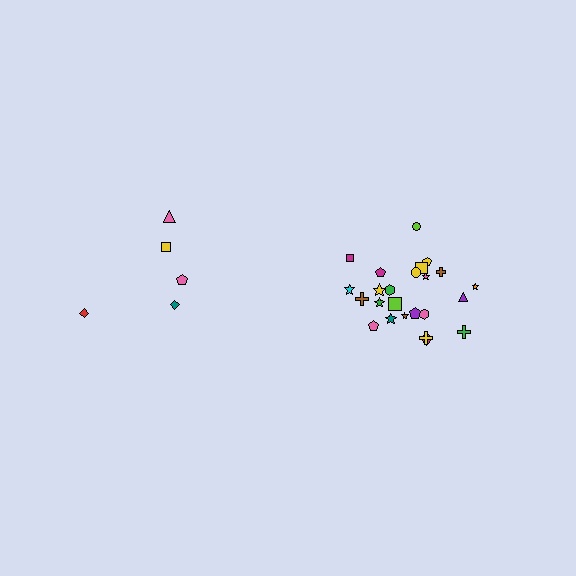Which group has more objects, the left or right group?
The right group.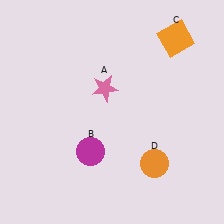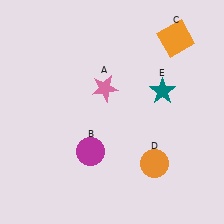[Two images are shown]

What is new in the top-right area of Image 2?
A teal star (E) was added in the top-right area of Image 2.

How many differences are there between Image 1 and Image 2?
There is 1 difference between the two images.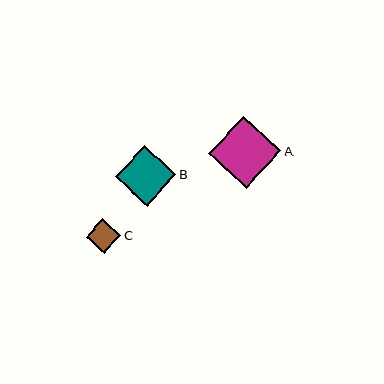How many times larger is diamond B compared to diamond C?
Diamond B is approximately 1.7 times the size of diamond C.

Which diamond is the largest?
Diamond A is the largest with a size of approximately 72 pixels.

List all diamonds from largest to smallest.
From largest to smallest: A, B, C.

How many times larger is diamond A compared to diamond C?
Diamond A is approximately 2.1 times the size of diamond C.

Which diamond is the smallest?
Diamond C is the smallest with a size of approximately 35 pixels.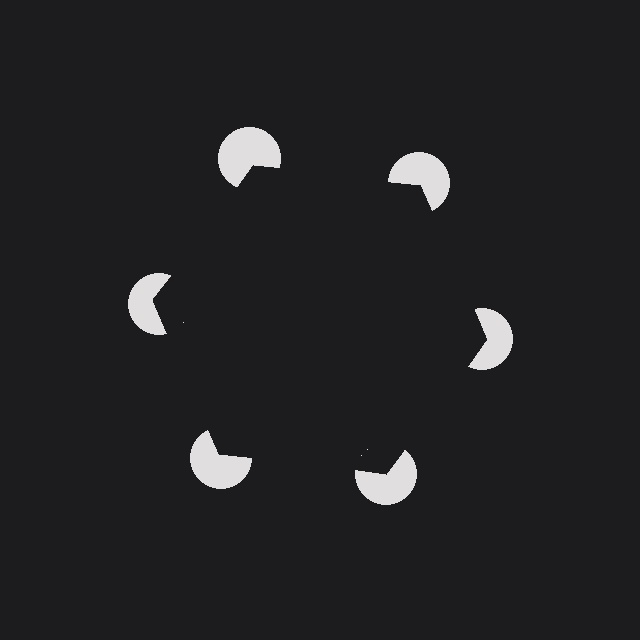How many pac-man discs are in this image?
There are 6 — one at each vertex of the illusory hexagon.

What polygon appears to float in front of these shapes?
An illusory hexagon — its edges are inferred from the aligned wedge cuts in the pac-man discs, not physically drawn.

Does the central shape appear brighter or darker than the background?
It typically appears slightly darker than the background, even though no actual brightness change is drawn.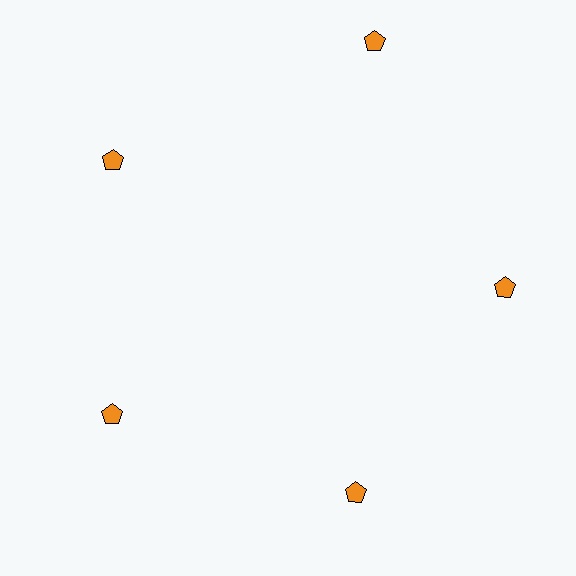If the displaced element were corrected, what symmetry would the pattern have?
It would have 5-fold rotational symmetry — the pattern would map onto itself every 72 degrees.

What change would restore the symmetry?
The symmetry would be restored by moving it inward, back onto the ring so that all 5 pentagons sit at equal angles and equal distance from the center.